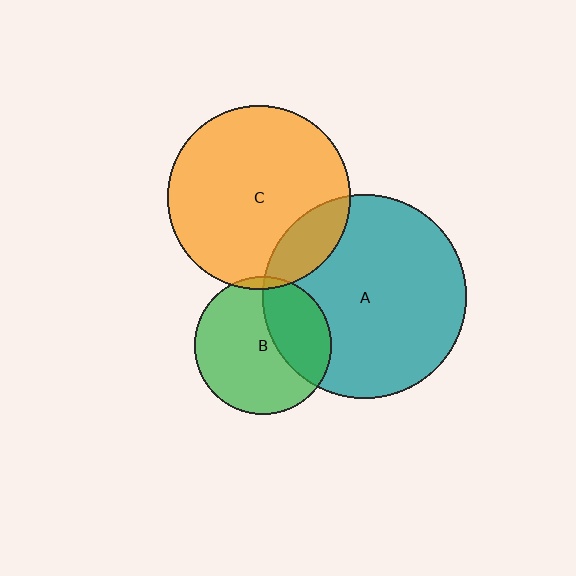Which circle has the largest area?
Circle A (teal).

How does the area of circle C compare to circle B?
Approximately 1.8 times.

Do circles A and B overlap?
Yes.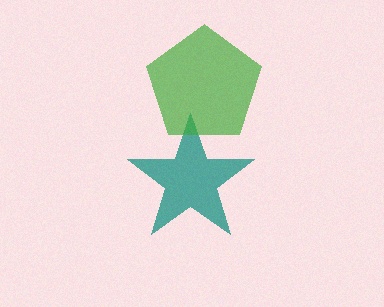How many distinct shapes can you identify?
There are 2 distinct shapes: a teal star, a green pentagon.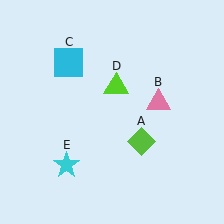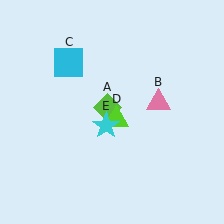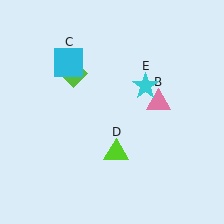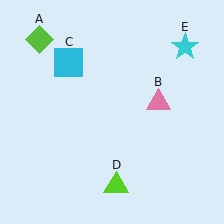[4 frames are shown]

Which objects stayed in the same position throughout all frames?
Pink triangle (object B) and cyan square (object C) remained stationary.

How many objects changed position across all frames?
3 objects changed position: lime diamond (object A), lime triangle (object D), cyan star (object E).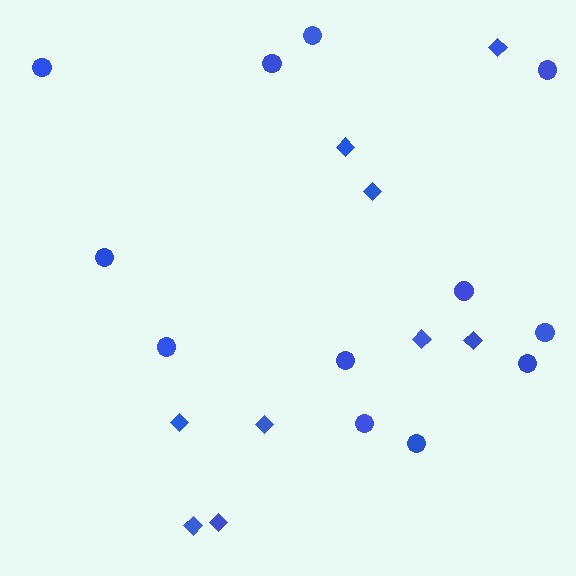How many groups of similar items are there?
There are 2 groups: one group of diamonds (9) and one group of circles (12).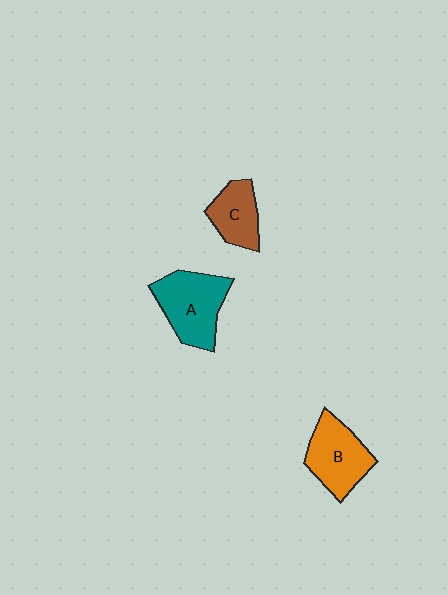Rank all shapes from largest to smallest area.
From largest to smallest: A (teal), B (orange), C (brown).